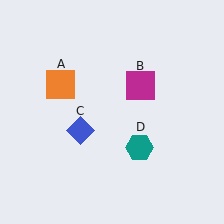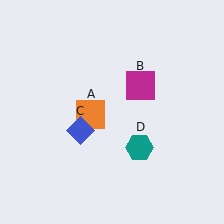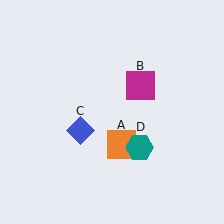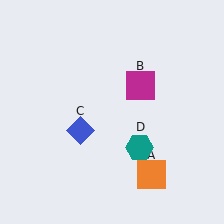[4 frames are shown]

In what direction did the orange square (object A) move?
The orange square (object A) moved down and to the right.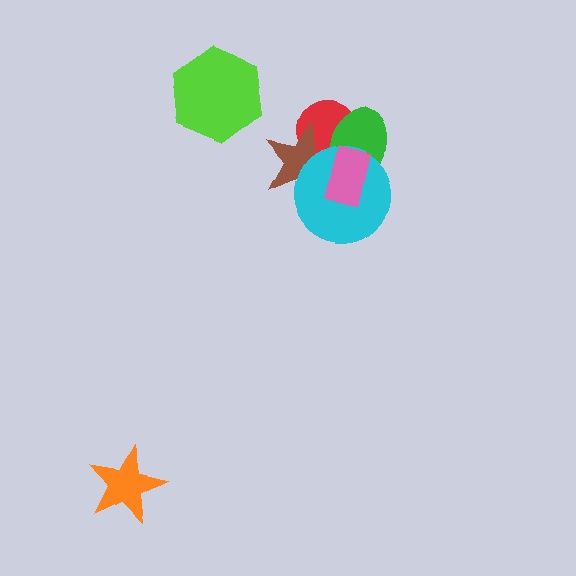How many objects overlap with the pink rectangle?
4 objects overlap with the pink rectangle.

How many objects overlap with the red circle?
4 objects overlap with the red circle.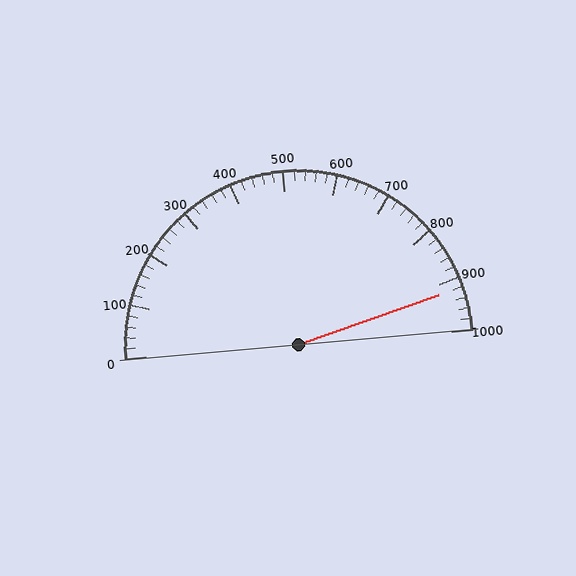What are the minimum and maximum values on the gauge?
The gauge ranges from 0 to 1000.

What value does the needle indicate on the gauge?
The needle indicates approximately 920.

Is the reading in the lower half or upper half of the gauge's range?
The reading is in the upper half of the range (0 to 1000).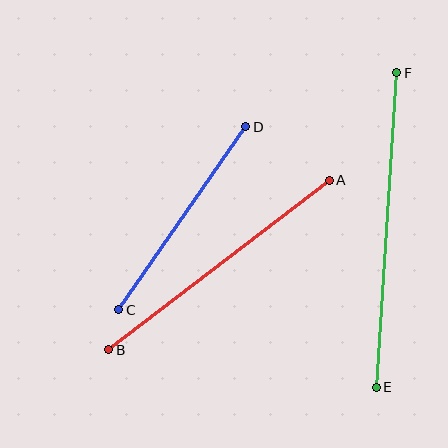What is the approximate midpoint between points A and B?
The midpoint is at approximately (219, 265) pixels.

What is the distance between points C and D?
The distance is approximately 223 pixels.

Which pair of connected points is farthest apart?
Points E and F are farthest apart.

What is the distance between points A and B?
The distance is approximately 278 pixels.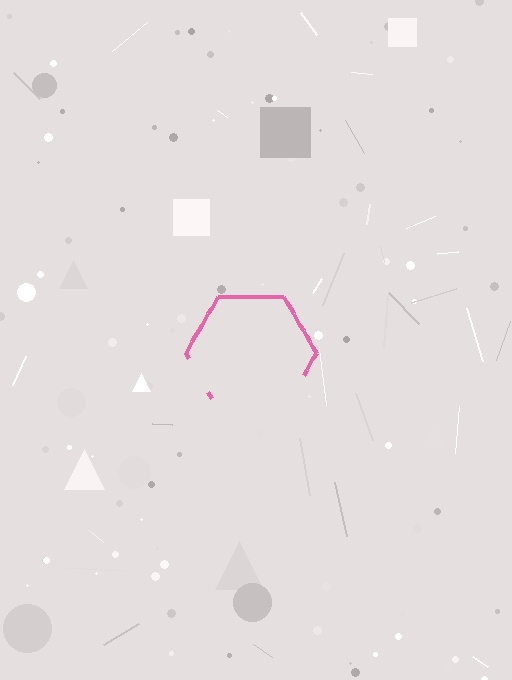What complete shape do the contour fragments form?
The contour fragments form a hexagon.